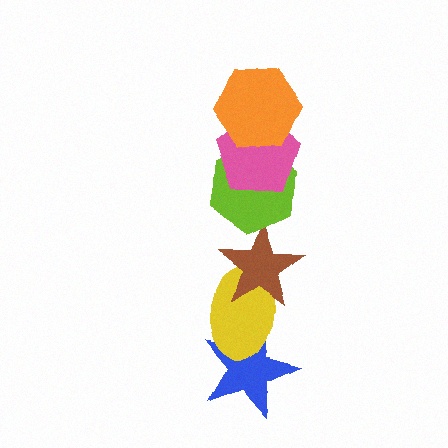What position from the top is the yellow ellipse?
The yellow ellipse is 5th from the top.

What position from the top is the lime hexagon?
The lime hexagon is 3rd from the top.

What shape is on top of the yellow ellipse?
The brown star is on top of the yellow ellipse.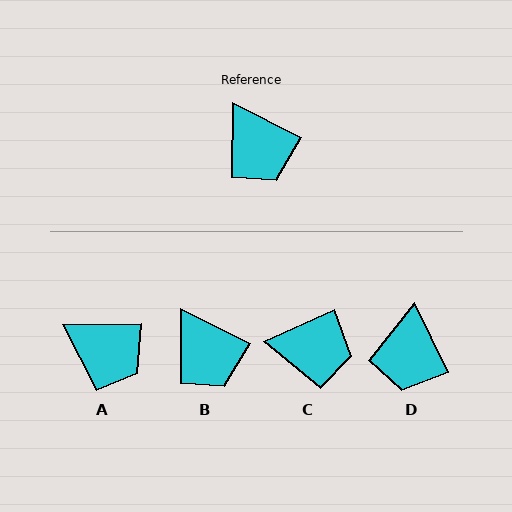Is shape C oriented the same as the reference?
No, it is off by about 50 degrees.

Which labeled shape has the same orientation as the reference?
B.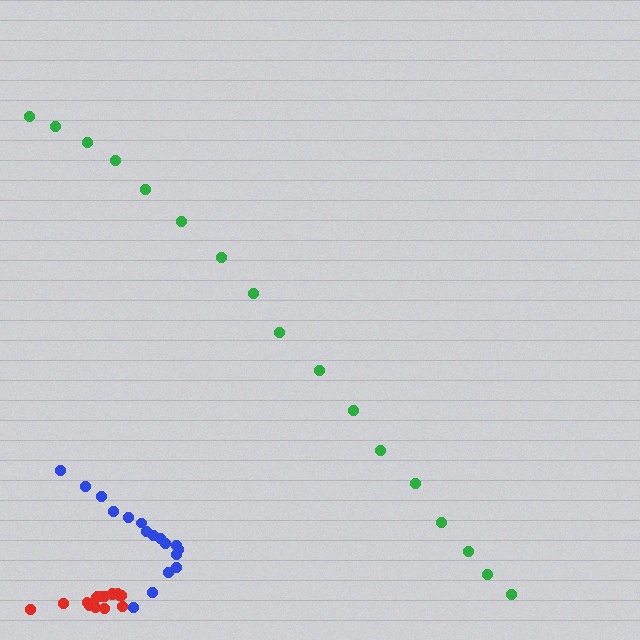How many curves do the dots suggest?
There are 3 distinct paths.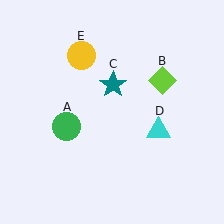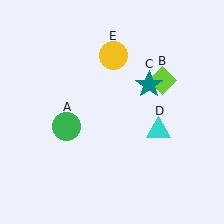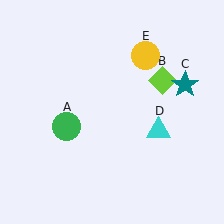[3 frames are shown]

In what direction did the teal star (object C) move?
The teal star (object C) moved right.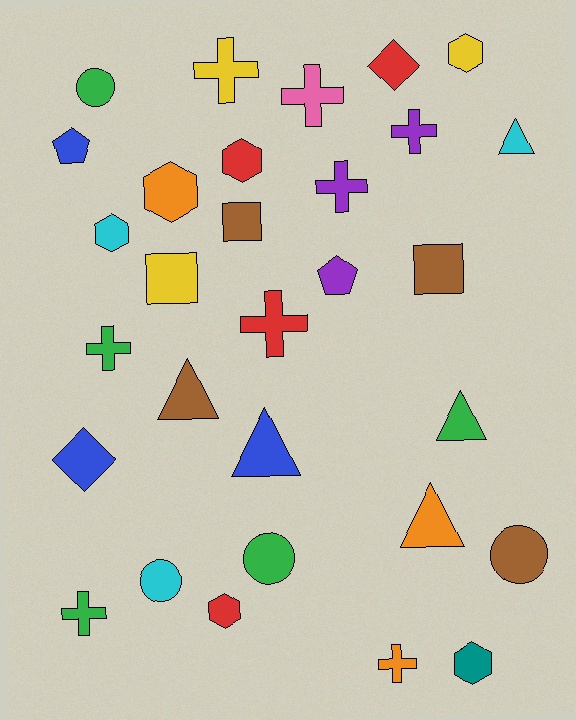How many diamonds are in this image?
There are 2 diamonds.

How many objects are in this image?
There are 30 objects.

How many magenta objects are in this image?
There are no magenta objects.